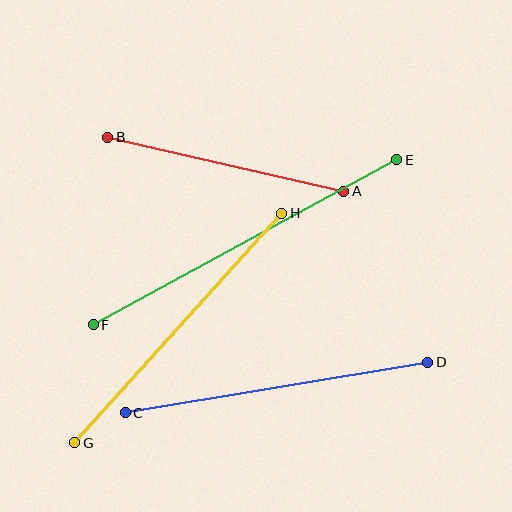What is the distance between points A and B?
The distance is approximately 242 pixels.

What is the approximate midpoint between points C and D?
The midpoint is at approximately (276, 388) pixels.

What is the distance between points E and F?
The distance is approximately 345 pixels.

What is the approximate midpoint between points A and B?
The midpoint is at approximately (226, 164) pixels.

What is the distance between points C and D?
The distance is approximately 307 pixels.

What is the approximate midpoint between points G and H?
The midpoint is at approximately (178, 328) pixels.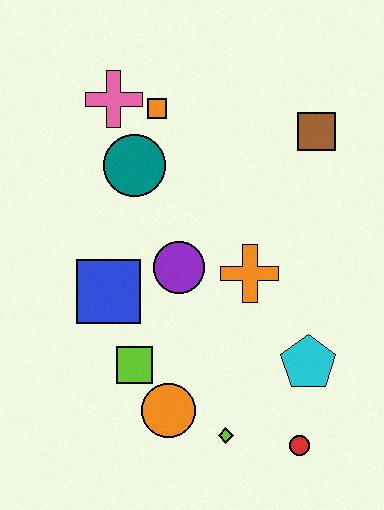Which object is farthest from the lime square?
The brown square is farthest from the lime square.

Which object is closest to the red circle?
The lime diamond is closest to the red circle.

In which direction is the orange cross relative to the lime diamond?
The orange cross is above the lime diamond.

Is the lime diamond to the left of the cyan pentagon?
Yes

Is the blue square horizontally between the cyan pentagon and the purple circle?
No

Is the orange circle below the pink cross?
Yes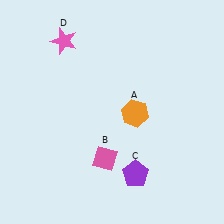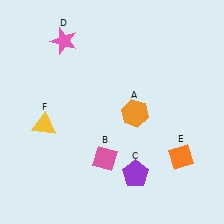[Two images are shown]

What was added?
An orange diamond (E), a yellow triangle (F) were added in Image 2.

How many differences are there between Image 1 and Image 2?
There are 2 differences between the two images.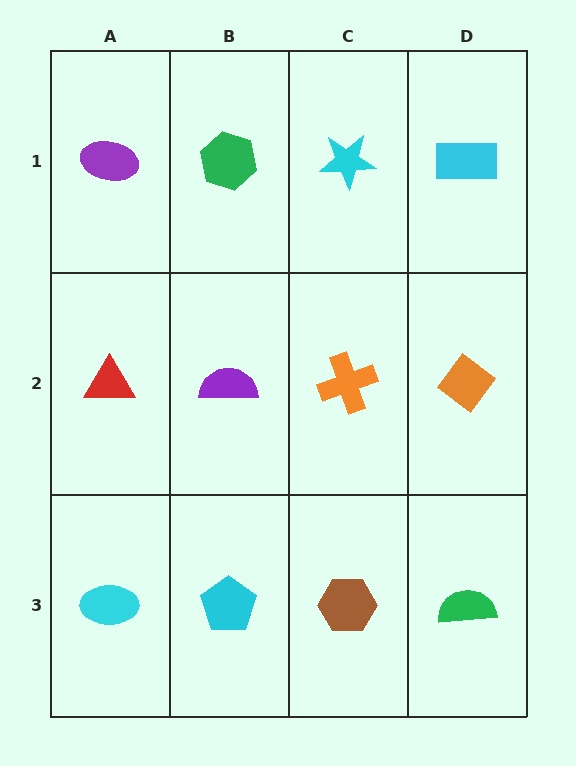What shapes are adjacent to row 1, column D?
An orange diamond (row 2, column D), a cyan star (row 1, column C).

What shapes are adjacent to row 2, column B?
A green hexagon (row 1, column B), a cyan pentagon (row 3, column B), a red triangle (row 2, column A), an orange cross (row 2, column C).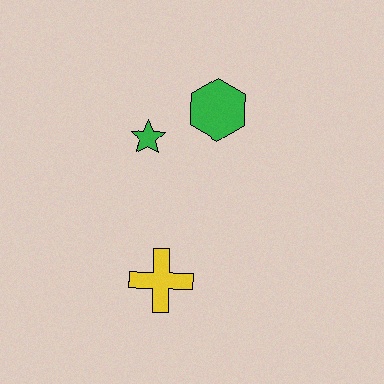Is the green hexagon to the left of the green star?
No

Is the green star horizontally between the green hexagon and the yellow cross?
No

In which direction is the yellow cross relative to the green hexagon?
The yellow cross is below the green hexagon.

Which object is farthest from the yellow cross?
The green hexagon is farthest from the yellow cross.